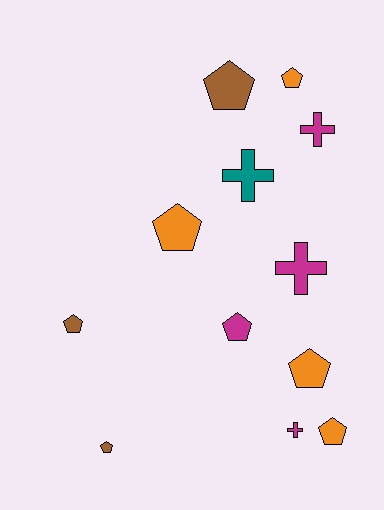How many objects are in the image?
There are 12 objects.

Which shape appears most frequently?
Pentagon, with 8 objects.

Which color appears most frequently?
Orange, with 4 objects.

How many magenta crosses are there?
There are 3 magenta crosses.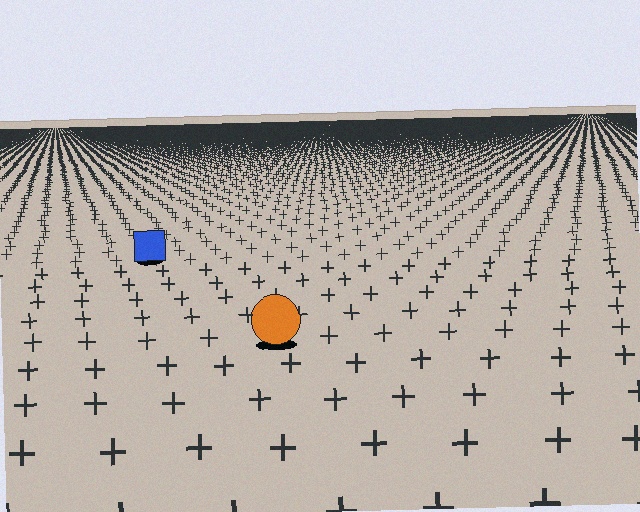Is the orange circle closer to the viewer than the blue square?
Yes. The orange circle is closer — you can tell from the texture gradient: the ground texture is coarser near it.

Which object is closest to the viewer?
The orange circle is closest. The texture marks near it are larger and more spread out.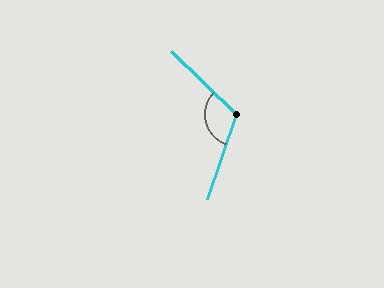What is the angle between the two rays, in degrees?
Approximately 115 degrees.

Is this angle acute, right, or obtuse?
It is obtuse.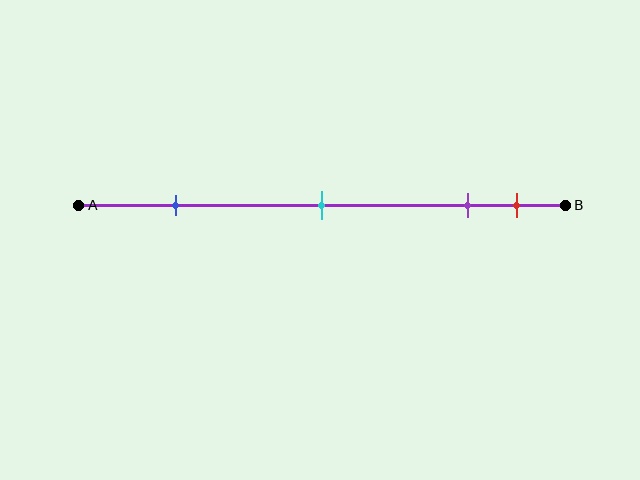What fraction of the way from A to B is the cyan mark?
The cyan mark is approximately 50% (0.5) of the way from A to B.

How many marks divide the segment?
There are 4 marks dividing the segment.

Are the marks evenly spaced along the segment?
No, the marks are not evenly spaced.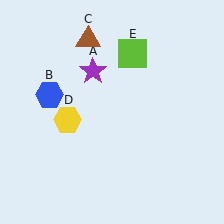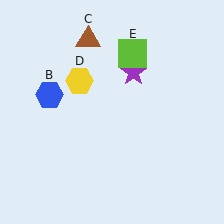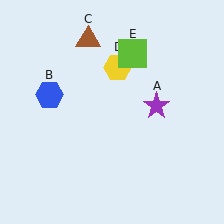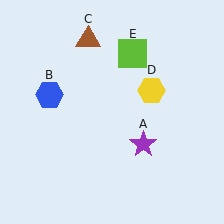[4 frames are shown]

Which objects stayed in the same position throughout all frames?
Blue hexagon (object B) and brown triangle (object C) and lime square (object E) remained stationary.